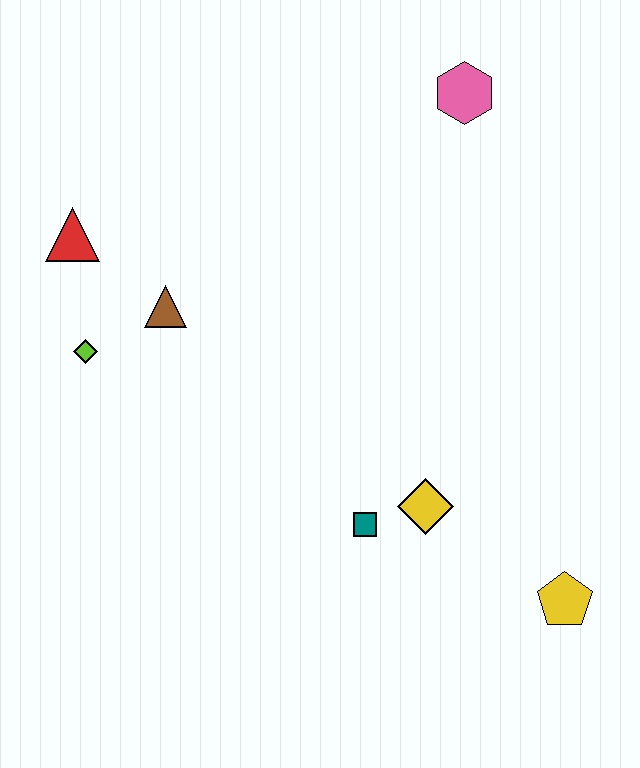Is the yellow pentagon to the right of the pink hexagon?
Yes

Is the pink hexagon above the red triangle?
Yes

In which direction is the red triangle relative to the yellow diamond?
The red triangle is to the left of the yellow diamond.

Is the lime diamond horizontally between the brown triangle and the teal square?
No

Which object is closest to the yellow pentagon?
The yellow diamond is closest to the yellow pentagon.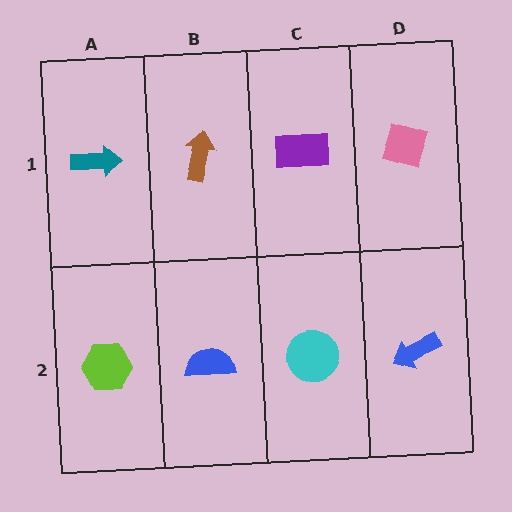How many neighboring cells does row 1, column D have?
2.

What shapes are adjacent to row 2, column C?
A purple rectangle (row 1, column C), a blue semicircle (row 2, column B), a blue arrow (row 2, column D).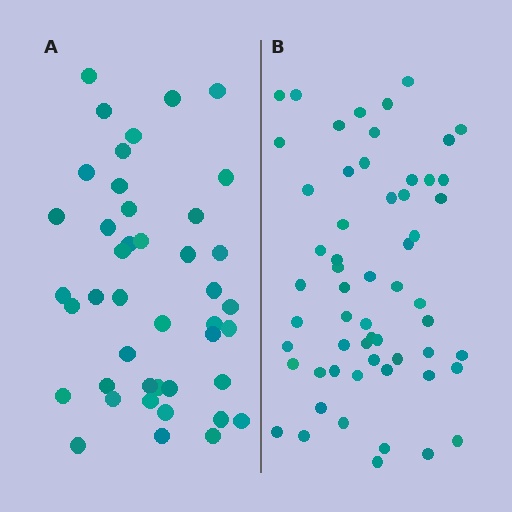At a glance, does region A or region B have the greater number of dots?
Region B (the right region) has more dots.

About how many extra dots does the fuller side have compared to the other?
Region B has approximately 15 more dots than region A.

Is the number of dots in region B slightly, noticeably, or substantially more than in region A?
Region B has noticeably more, but not dramatically so. The ratio is roughly 1.3 to 1.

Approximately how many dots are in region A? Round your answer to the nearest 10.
About 40 dots. (The exact count is 43, which rounds to 40.)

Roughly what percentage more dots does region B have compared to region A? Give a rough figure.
About 35% more.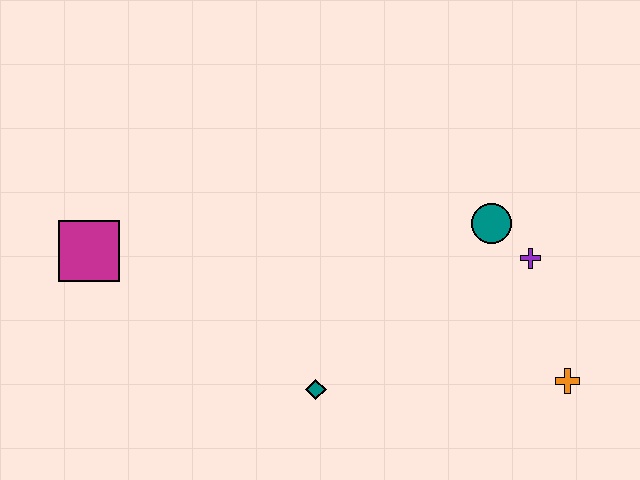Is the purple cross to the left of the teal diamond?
No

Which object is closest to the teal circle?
The purple cross is closest to the teal circle.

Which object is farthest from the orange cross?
The magenta square is farthest from the orange cross.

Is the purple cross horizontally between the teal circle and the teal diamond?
No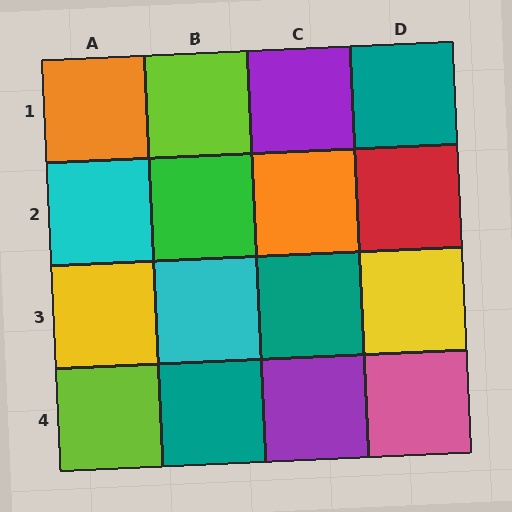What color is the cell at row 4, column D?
Pink.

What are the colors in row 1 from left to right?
Orange, lime, purple, teal.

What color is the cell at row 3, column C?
Teal.